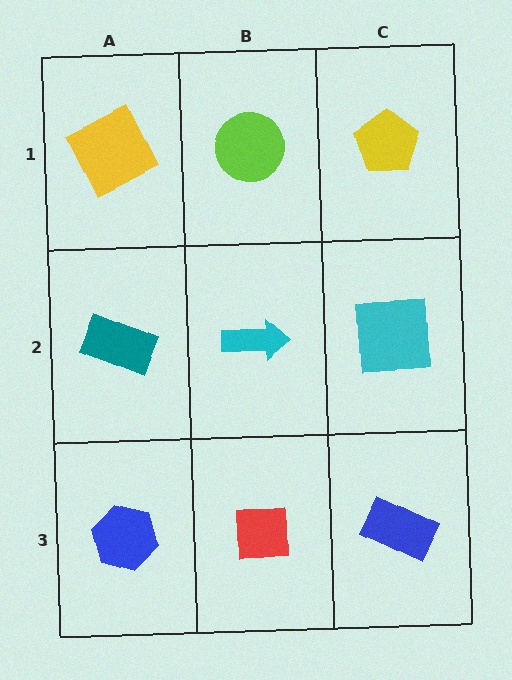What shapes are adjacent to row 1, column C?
A cyan square (row 2, column C), a lime circle (row 1, column B).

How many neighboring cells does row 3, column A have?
2.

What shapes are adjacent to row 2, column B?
A lime circle (row 1, column B), a red square (row 3, column B), a teal rectangle (row 2, column A), a cyan square (row 2, column C).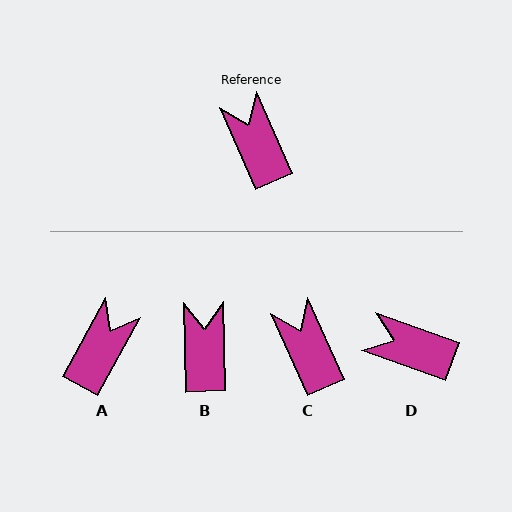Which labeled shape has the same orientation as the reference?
C.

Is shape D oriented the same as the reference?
No, it is off by about 46 degrees.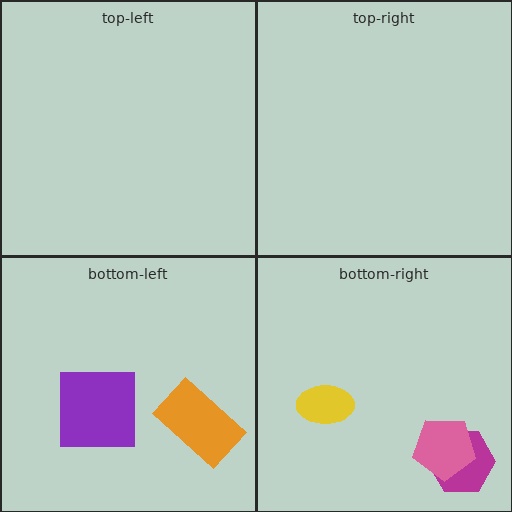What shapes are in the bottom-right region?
The magenta hexagon, the yellow ellipse, the pink pentagon.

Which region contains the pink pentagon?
The bottom-right region.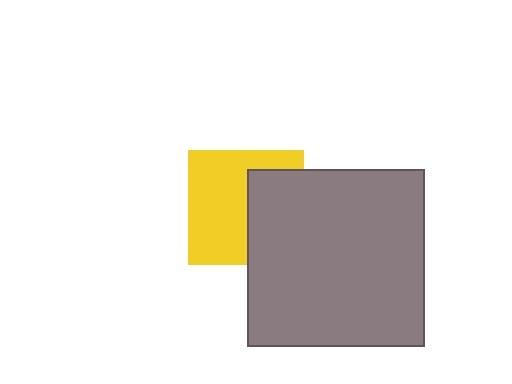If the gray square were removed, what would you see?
You would see the complete yellow square.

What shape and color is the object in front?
The object in front is a gray square.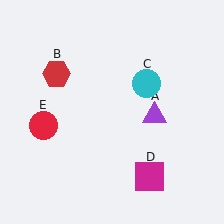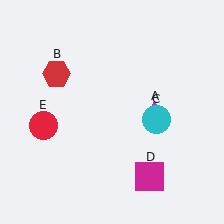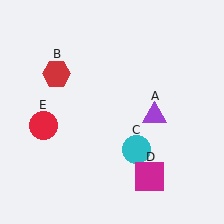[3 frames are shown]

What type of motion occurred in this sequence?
The cyan circle (object C) rotated clockwise around the center of the scene.